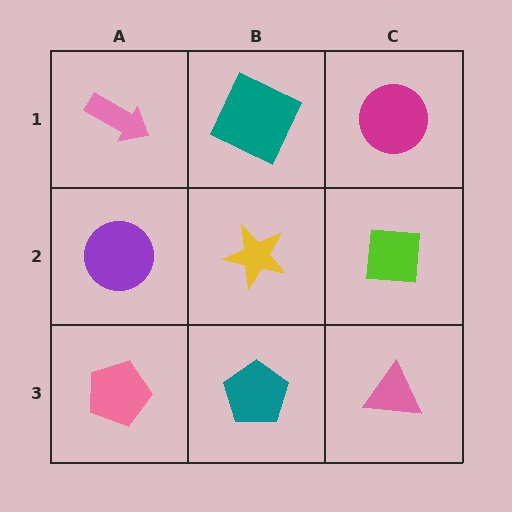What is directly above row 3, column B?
A yellow star.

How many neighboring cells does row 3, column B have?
3.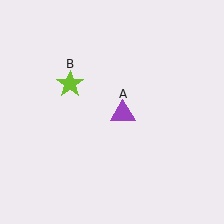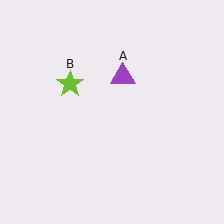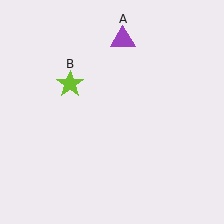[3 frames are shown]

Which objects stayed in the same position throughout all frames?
Lime star (object B) remained stationary.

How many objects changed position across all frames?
1 object changed position: purple triangle (object A).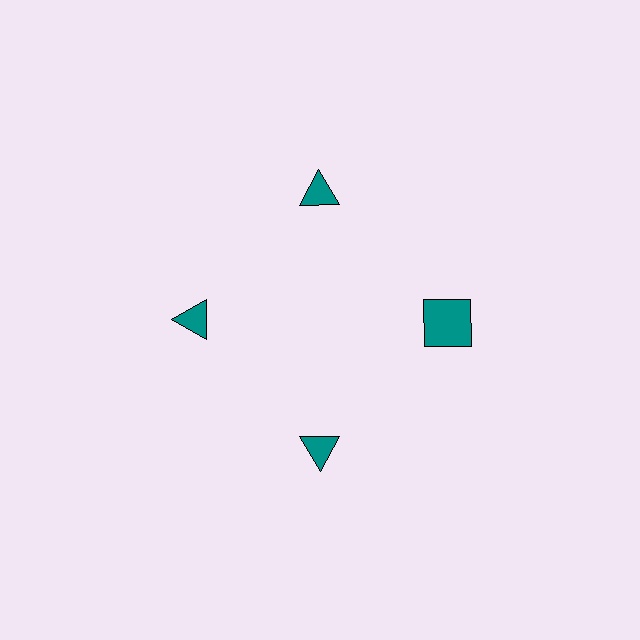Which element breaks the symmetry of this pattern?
The teal square at roughly the 3 o'clock position breaks the symmetry. All other shapes are teal triangles.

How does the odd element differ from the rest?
It has a different shape: square instead of triangle.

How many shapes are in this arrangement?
There are 4 shapes arranged in a ring pattern.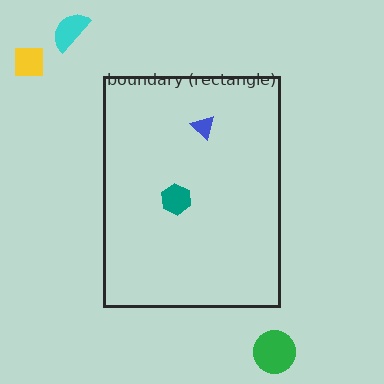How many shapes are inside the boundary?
2 inside, 3 outside.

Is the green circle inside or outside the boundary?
Outside.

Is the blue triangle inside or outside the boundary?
Inside.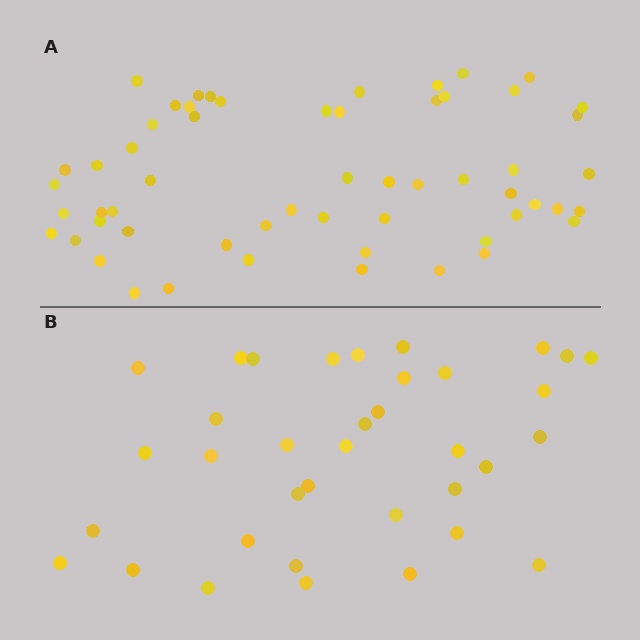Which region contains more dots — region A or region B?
Region A (the top region) has more dots.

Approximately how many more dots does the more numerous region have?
Region A has approximately 20 more dots than region B.